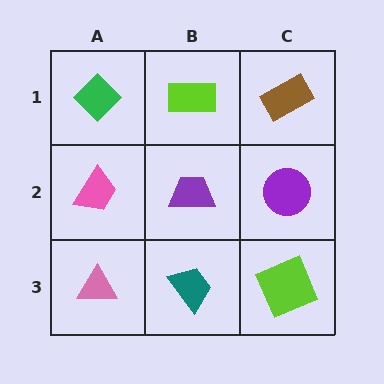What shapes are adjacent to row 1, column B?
A purple trapezoid (row 2, column B), a green diamond (row 1, column A), a brown rectangle (row 1, column C).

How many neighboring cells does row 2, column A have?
3.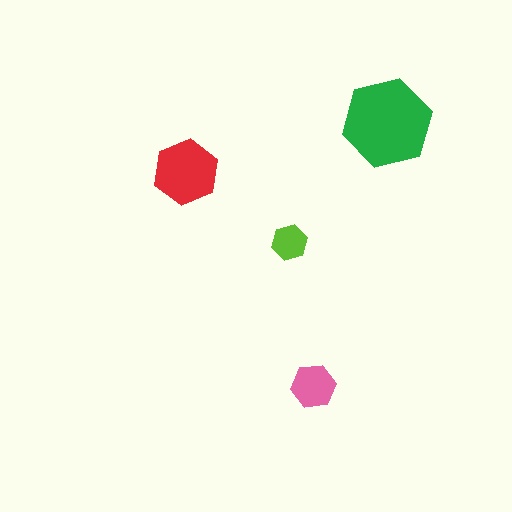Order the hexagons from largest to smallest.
the green one, the red one, the pink one, the lime one.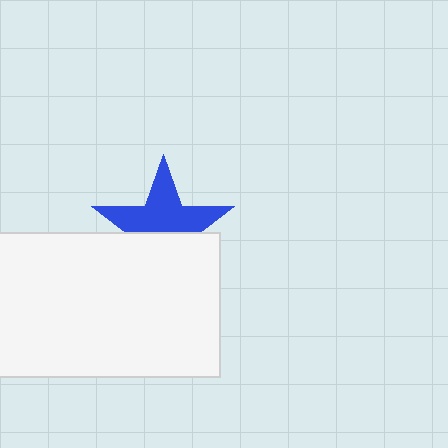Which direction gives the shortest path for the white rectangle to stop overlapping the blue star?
Moving down gives the shortest separation.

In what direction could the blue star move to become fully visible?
The blue star could move up. That would shift it out from behind the white rectangle entirely.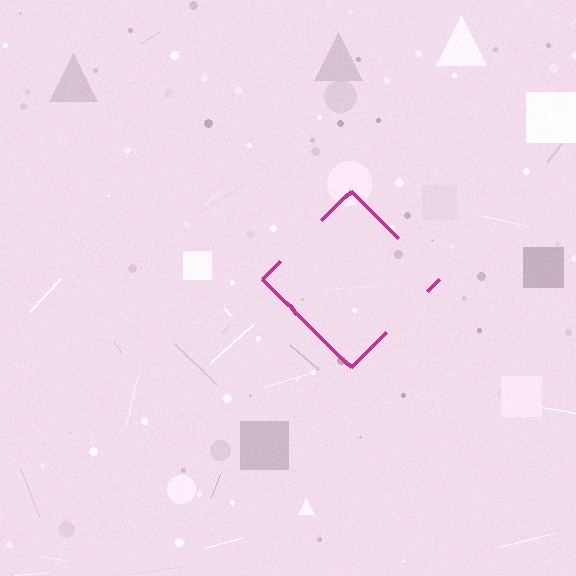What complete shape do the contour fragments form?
The contour fragments form a diamond.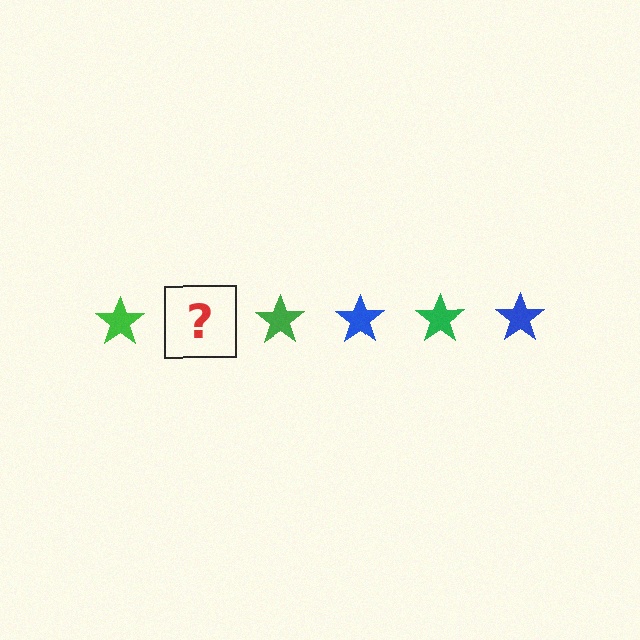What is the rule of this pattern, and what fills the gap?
The rule is that the pattern cycles through green, blue stars. The gap should be filled with a blue star.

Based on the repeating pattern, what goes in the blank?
The blank should be a blue star.